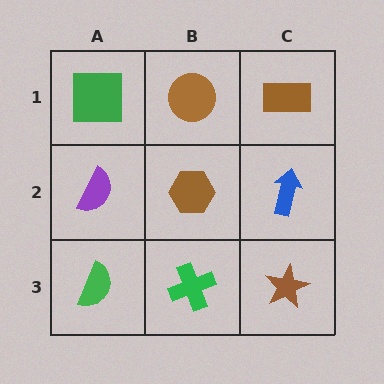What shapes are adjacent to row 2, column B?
A brown circle (row 1, column B), a green cross (row 3, column B), a purple semicircle (row 2, column A), a blue arrow (row 2, column C).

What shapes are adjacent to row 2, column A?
A green square (row 1, column A), a green semicircle (row 3, column A), a brown hexagon (row 2, column B).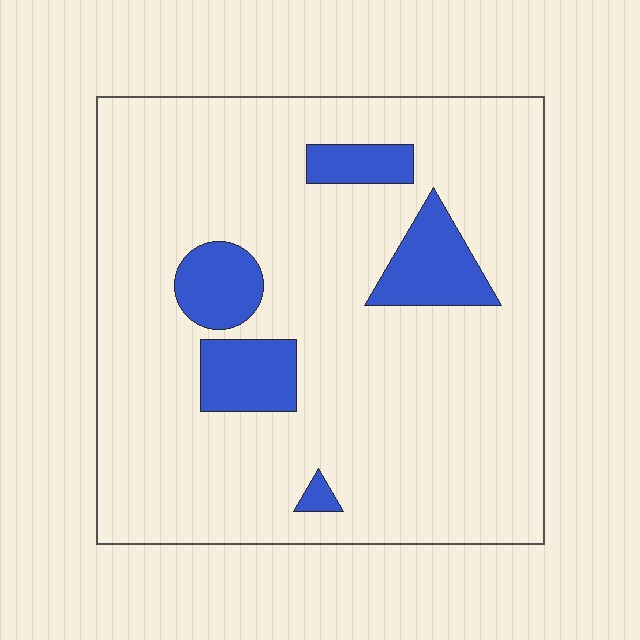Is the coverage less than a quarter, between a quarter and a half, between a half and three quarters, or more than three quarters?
Less than a quarter.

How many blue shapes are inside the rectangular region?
5.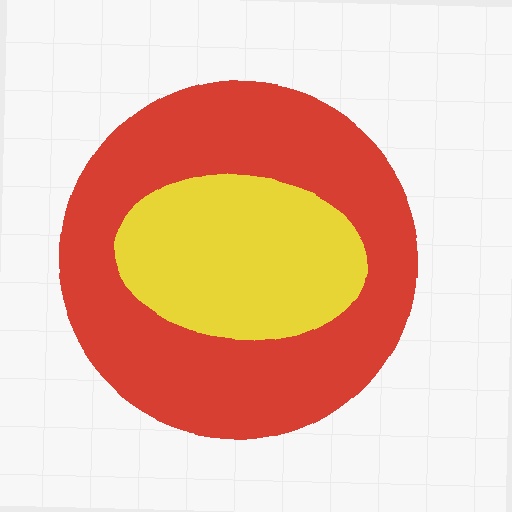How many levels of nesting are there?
2.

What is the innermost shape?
The yellow ellipse.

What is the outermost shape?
The red circle.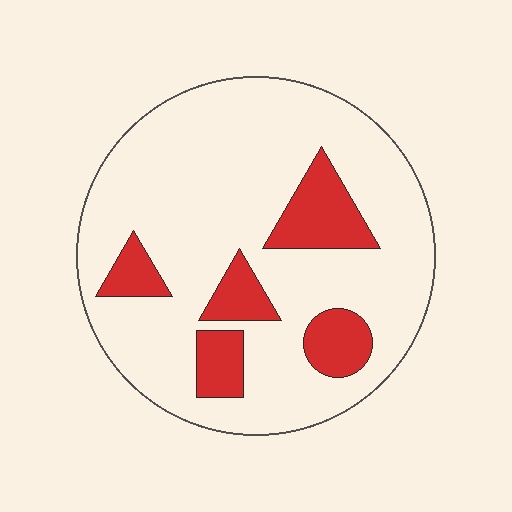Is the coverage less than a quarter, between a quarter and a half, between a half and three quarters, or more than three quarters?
Less than a quarter.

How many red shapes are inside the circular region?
5.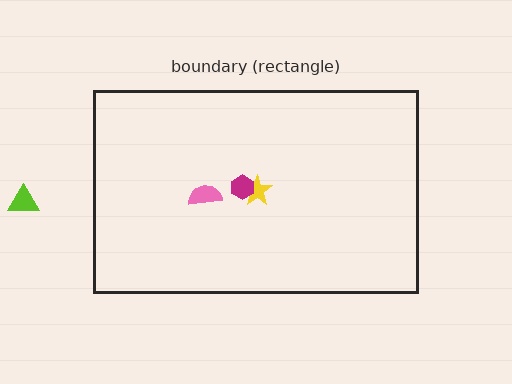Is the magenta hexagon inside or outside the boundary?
Inside.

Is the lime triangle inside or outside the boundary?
Outside.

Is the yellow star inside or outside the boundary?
Inside.